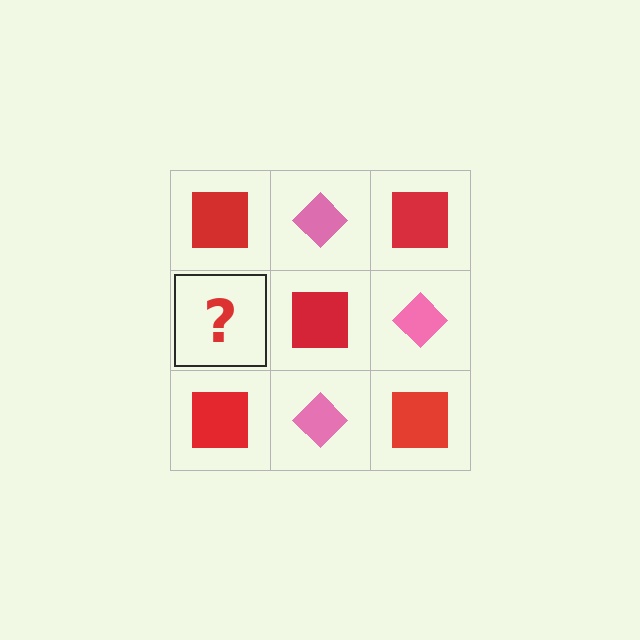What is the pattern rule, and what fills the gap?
The rule is that it alternates red square and pink diamond in a checkerboard pattern. The gap should be filled with a pink diamond.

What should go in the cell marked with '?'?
The missing cell should contain a pink diamond.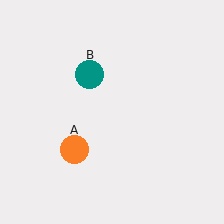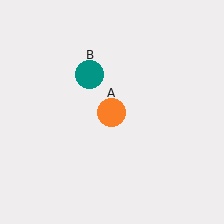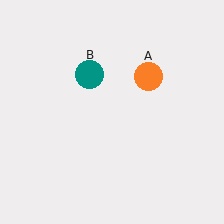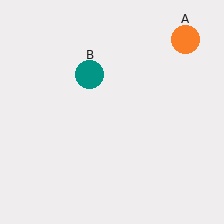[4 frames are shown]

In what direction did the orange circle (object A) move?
The orange circle (object A) moved up and to the right.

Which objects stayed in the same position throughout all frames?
Teal circle (object B) remained stationary.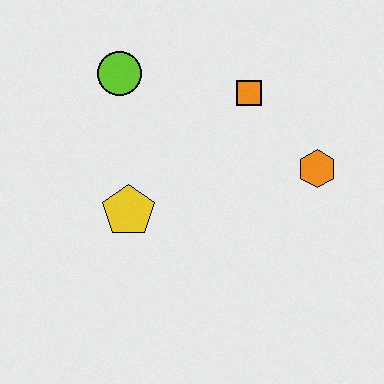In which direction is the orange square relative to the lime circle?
The orange square is to the right of the lime circle.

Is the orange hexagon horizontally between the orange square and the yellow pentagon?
No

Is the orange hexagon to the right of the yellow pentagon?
Yes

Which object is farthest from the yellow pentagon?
The orange hexagon is farthest from the yellow pentagon.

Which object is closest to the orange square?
The orange hexagon is closest to the orange square.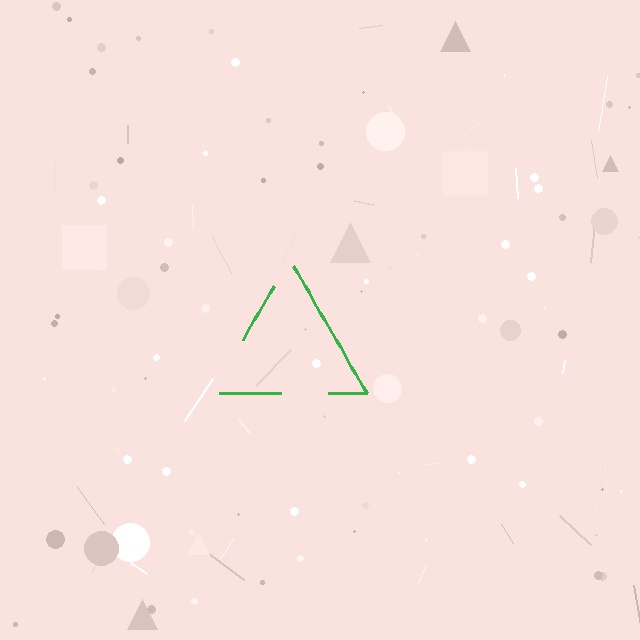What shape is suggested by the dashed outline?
The dashed outline suggests a triangle.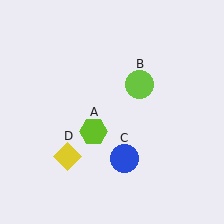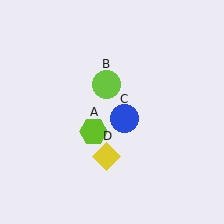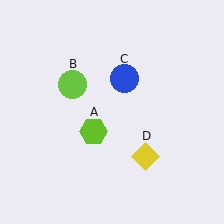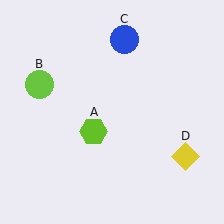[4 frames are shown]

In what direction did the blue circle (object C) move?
The blue circle (object C) moved up.